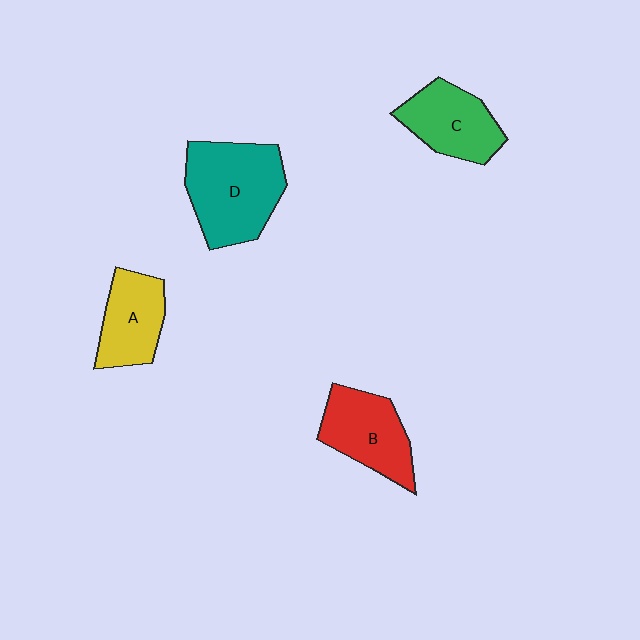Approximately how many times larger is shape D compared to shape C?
Approximately 1.5 times.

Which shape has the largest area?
Shape D (teal).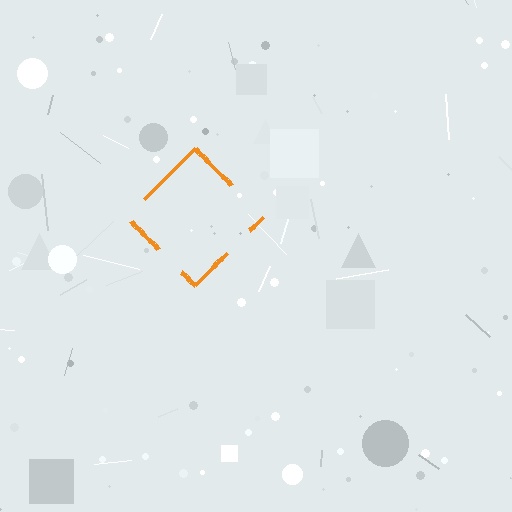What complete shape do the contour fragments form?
The contour fragments form a diamond.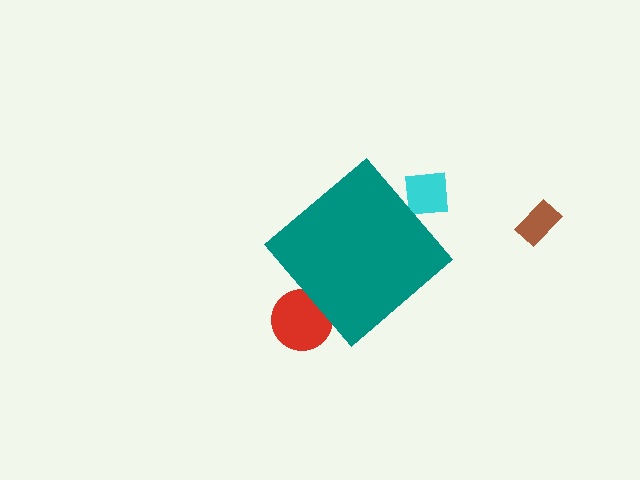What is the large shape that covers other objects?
A teal diamond.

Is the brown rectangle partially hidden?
No, the brown rectangle is fully visible.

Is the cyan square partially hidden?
Yes, the cyan square is partially hidden behind the teal diamond.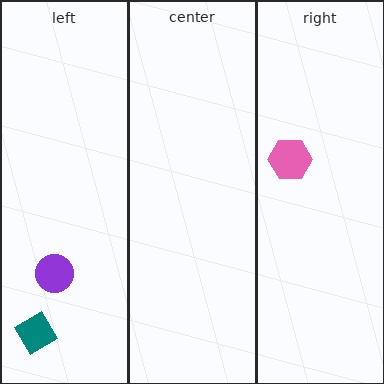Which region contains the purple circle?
The left region.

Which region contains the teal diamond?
The left region.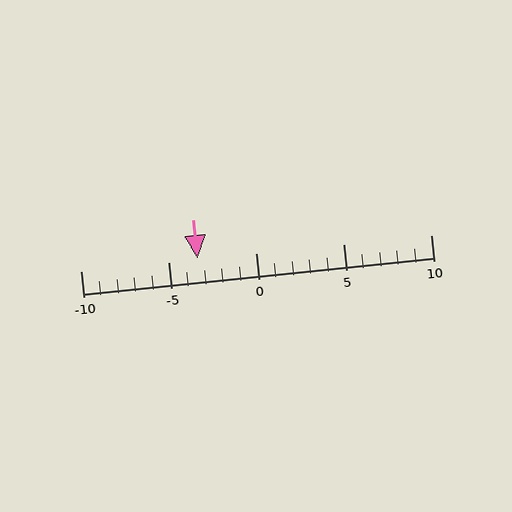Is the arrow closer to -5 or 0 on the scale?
The arrow is closer to -5.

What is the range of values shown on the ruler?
The ruler shows values from -10 to 10.